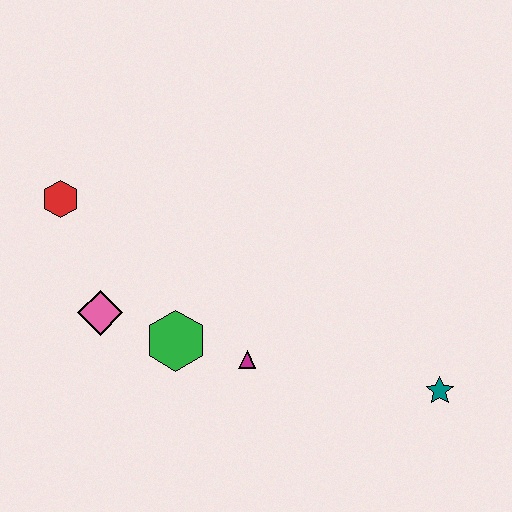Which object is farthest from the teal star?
The red hexagon is farthest from the teal star.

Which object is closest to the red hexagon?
The pink diamond is closest to the red hexagon.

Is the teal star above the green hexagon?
No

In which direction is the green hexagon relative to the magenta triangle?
The green hexagon is to the left of the magenta triangle.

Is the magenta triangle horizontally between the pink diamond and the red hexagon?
No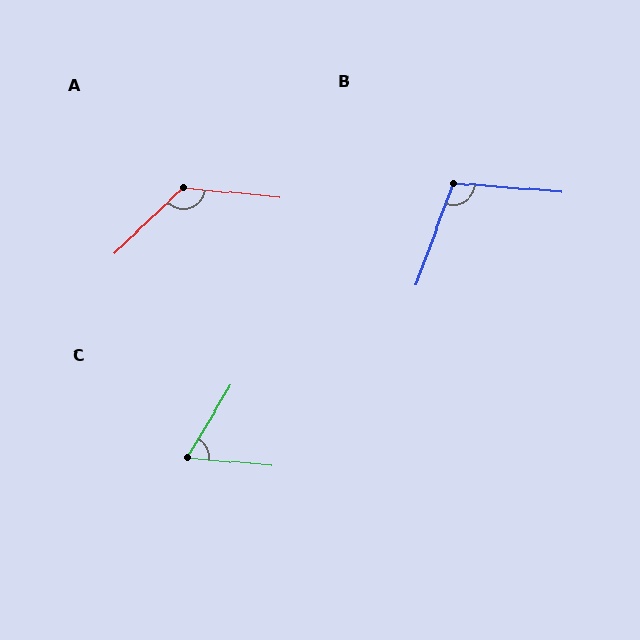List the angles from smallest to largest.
C (64°), B (105°), A (131°).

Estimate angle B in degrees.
Approximately 105 degrees.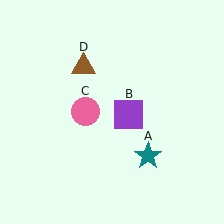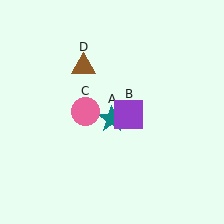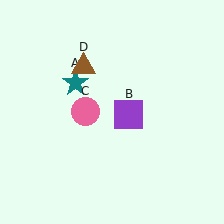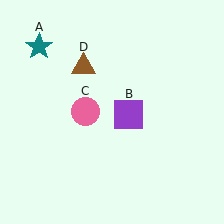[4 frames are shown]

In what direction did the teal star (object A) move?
The teal star (object A) moved up and to the left.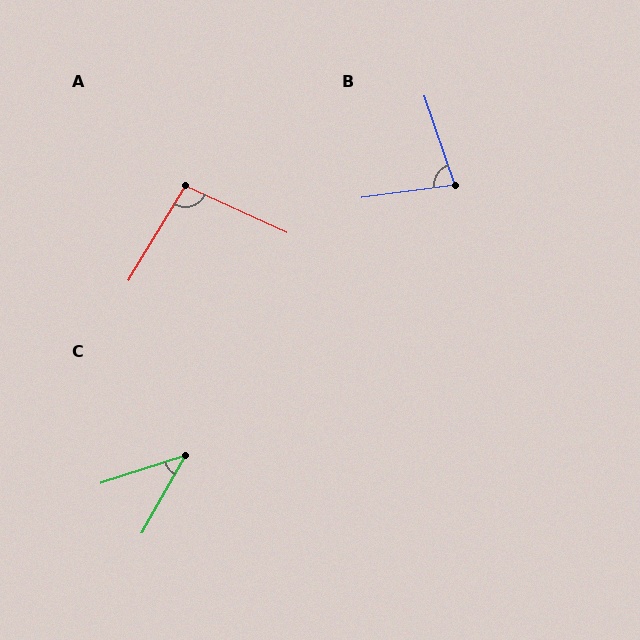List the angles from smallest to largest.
C (43°), B (79°), A (96°).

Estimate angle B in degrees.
Approximately 79 degrees.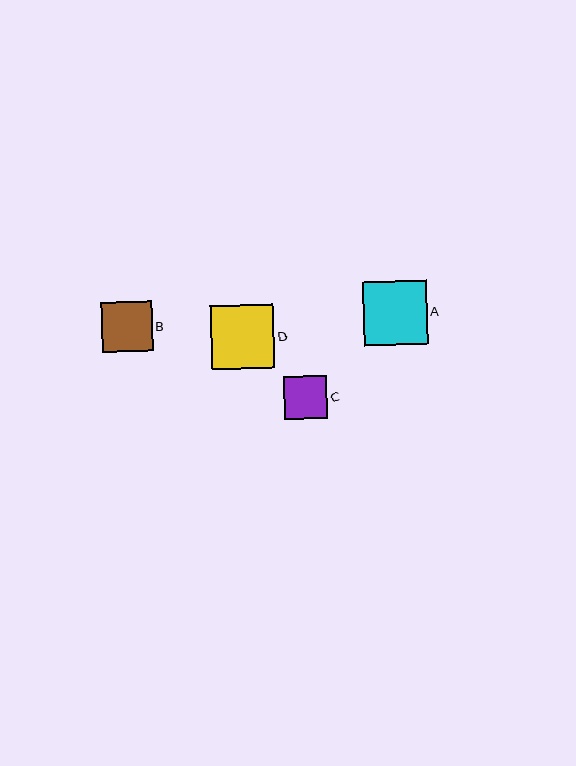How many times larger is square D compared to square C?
Square D is approximately 1.5 times the size of square C.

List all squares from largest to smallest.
From largest to smallest: A, D, B, C.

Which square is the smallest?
Square C is the smallest with a size of approximately 43 pixels.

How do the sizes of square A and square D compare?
Square A and square D are approximately the same size.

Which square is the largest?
Square A is the largest with a size of approximately 64 pixels.